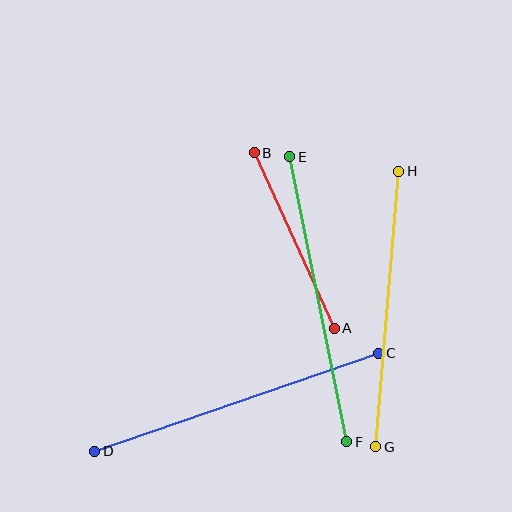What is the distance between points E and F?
The distance is approximately 291 pixels.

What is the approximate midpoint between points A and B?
The midpoint is at approximately (294, 241) pixels.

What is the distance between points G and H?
The distance is approximately 277 pixels.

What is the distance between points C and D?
The distance is approximately 300 pixels.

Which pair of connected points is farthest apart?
Points C and D are farthest apart.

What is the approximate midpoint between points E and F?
The midpoint is at approximately (318, 299) pixels.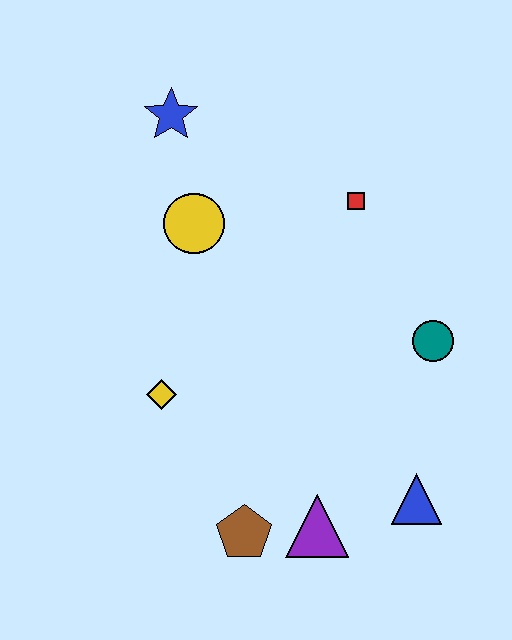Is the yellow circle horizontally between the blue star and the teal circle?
Yes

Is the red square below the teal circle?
No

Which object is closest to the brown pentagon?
The purple triangle is closest to the brown pentagon.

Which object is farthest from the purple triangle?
The blue star is farthest from the purple triangle.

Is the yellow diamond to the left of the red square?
Yes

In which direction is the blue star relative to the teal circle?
The blue star is to the left of the teal circle.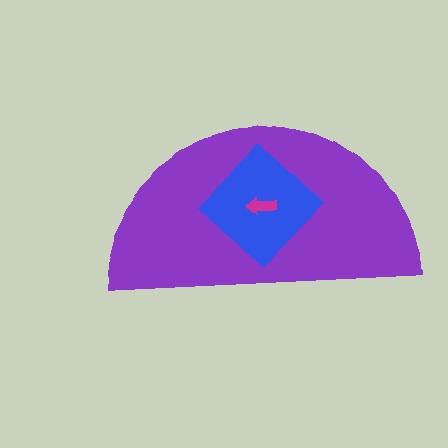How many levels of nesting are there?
3.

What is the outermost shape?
The purple semicircle.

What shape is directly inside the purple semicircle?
The blue diamond.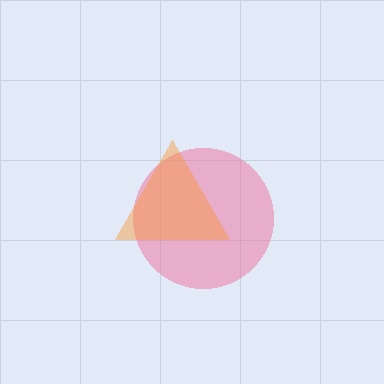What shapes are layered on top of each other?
The layered shapes are: a pink circle, an orange triangle.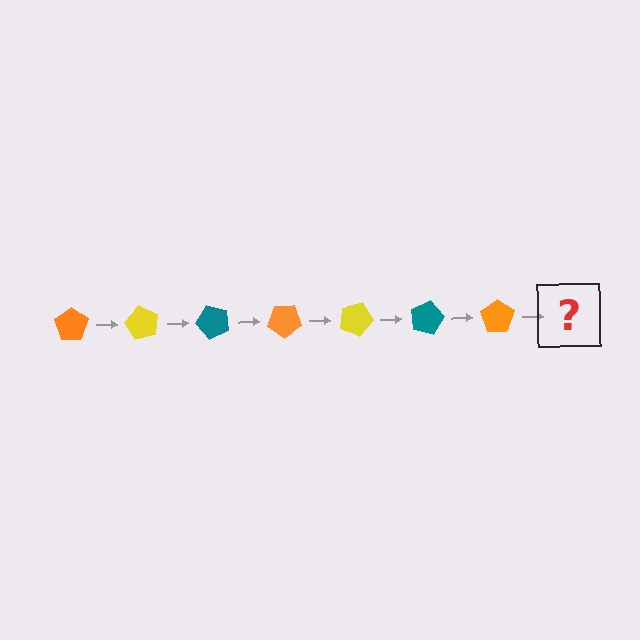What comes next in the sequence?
The next element should be a yellow pentagon, rotated 420 degrees from the start.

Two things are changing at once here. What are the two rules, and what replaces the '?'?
The two rules are that it rotates 60 degrees each step and the color cycles through orange, yellow, and teal. The '?' should be a yellow pentagon, rotated 420 degrees from the start.